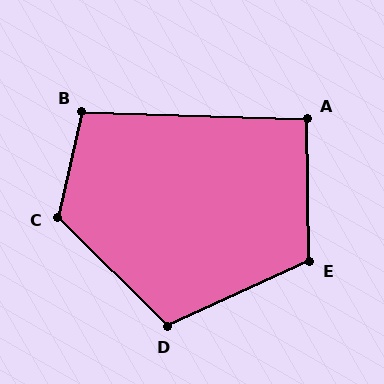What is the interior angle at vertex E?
Approximately 114 degrees (obtuse).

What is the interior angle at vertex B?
Approximately 101 degrees (obtuse).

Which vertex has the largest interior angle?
C, at approximately 122 degrees.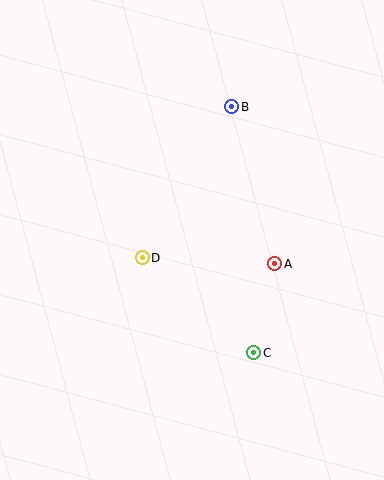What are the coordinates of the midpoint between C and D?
The midpoint between C and D is at (198, 305).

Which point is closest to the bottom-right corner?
Point C is closest to the bottom-right corner.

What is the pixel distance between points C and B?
The distance between C and B is 247 pixels.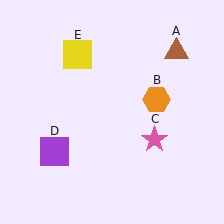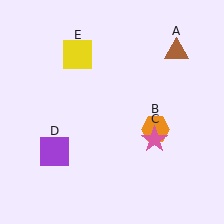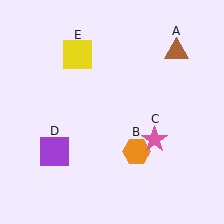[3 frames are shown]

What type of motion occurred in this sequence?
The orange hexagon (object B) rotated clockwise around the center of the scene.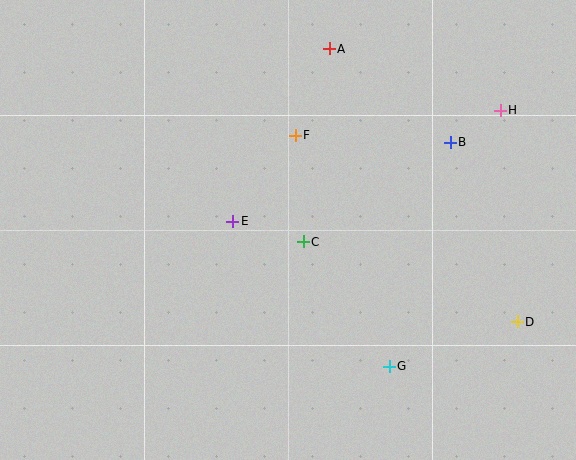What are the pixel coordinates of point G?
Point G is at (389, 366).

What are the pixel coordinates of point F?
Point F is at (295, 135).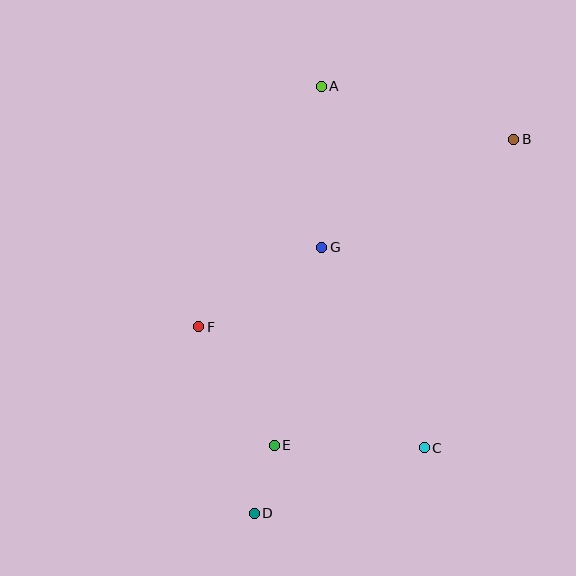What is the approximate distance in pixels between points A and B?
The distance between A and B is approximately 199 pixels.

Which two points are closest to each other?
Points D and E are closest to each other.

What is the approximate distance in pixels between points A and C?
The distance between A and C is approximately 376 pixels.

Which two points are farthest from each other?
Points B and D are farthest from each other.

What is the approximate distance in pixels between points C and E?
The distance between C and E is approximately 150 pixels.